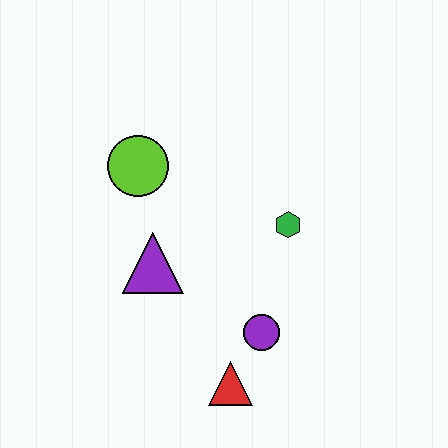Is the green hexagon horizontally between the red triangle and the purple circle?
No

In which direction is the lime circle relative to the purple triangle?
The lime circle is above the purple triangle.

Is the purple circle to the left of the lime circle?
No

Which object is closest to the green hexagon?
The purple circle is closest to the green hexagon.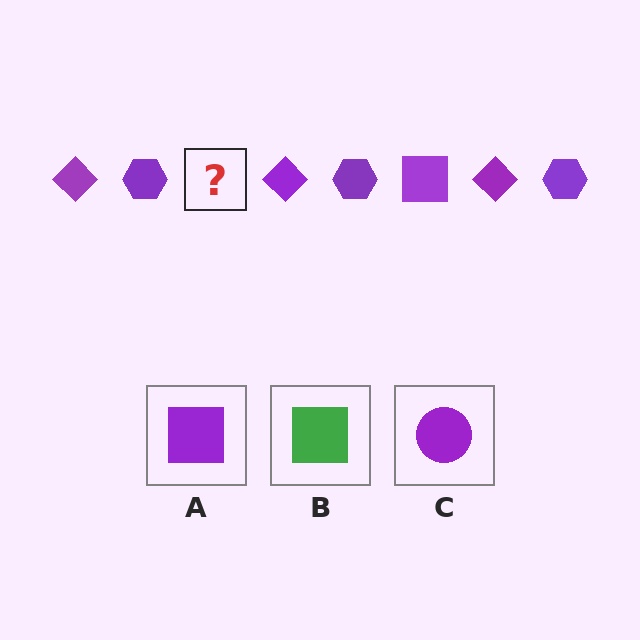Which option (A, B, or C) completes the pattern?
A.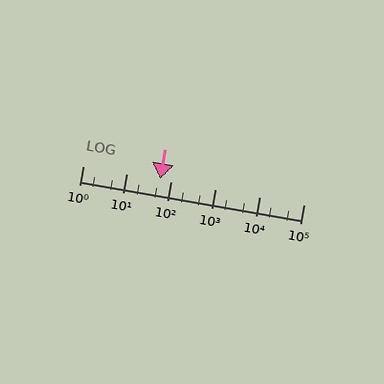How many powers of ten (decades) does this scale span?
The scale spans 5 decades, from 1 to 100000.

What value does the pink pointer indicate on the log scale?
The pointer indicates approximately 56.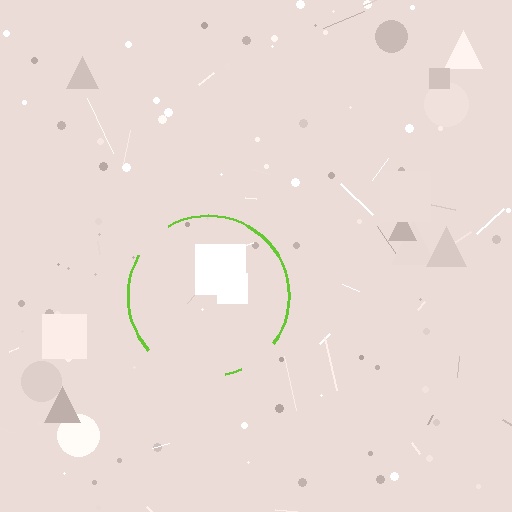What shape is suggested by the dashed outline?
The dashed outline suggests a circle.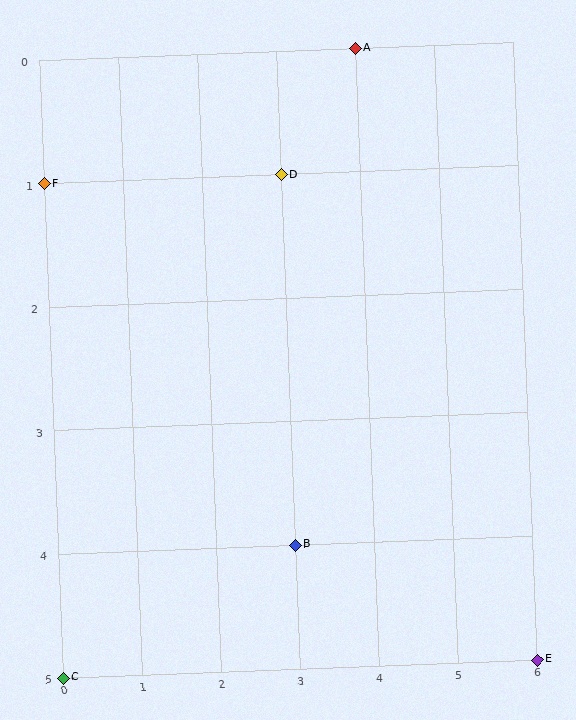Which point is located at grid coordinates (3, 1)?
Point D is at (3, 1).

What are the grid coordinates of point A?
Point A is at grid coordinates (4, 0).